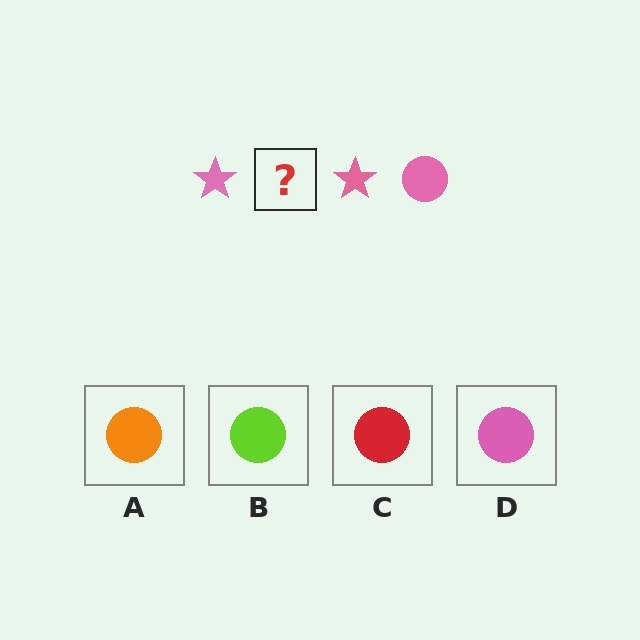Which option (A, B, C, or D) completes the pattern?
D.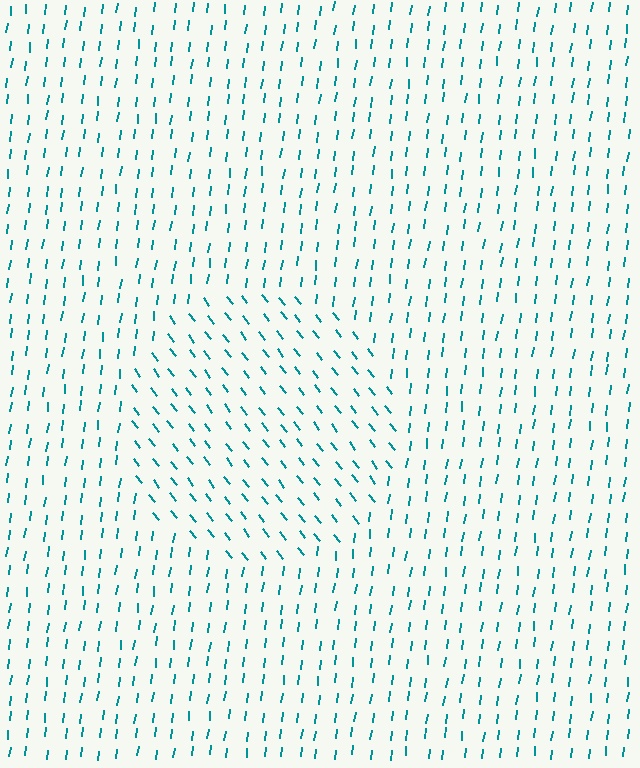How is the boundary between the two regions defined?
The boundary is defined purely by a change in line orientation (approximately 45 degrees difference). All lines are the same color and thickness.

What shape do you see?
I see a circle.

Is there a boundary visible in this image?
Yes, there is a texture boundary formed by a change in line orientation.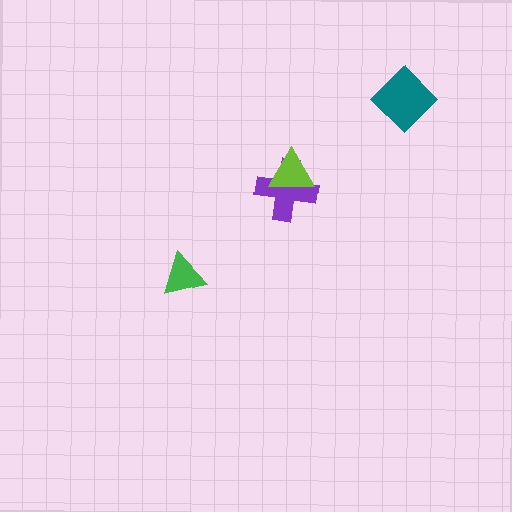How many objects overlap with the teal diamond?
0 objects overlap with the teal diamond.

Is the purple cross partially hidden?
Yes, it is partially covered by another shape.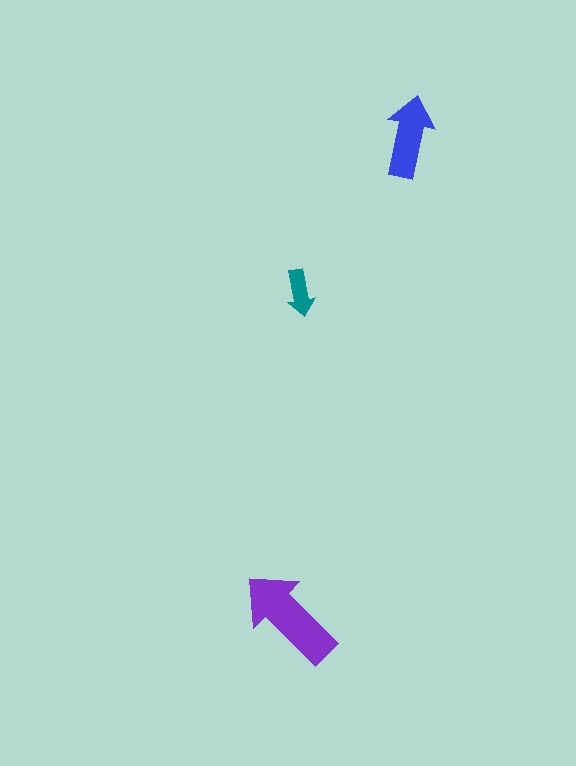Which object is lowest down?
The purple arrow is bottommost.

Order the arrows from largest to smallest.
the purple one, the blue one, the teal one.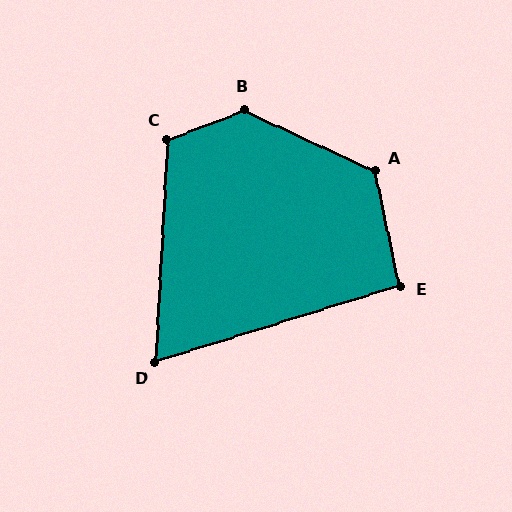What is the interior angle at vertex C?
Approximately 114 degrees (obtuse).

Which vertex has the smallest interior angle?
D, at approximately 70 degrees.